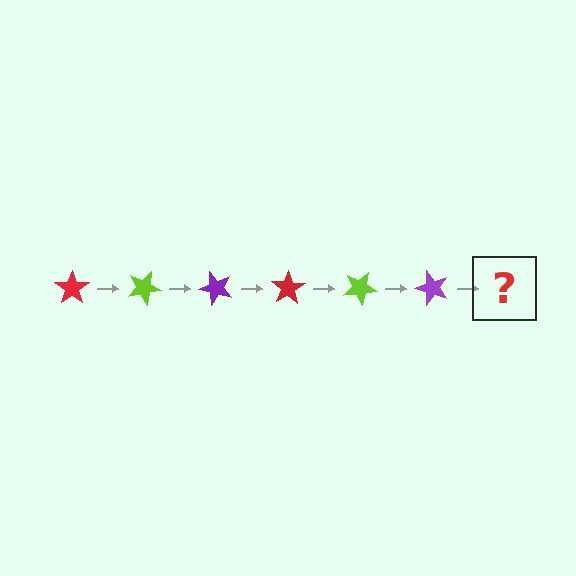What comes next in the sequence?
The next element should be a red star, rotated 150 degrees from the start.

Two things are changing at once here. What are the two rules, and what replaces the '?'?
The two rules are that it rotates 25 degrees each step and the color cycles through red, lime, and purple. The '?' should be a red star, rotated 150 degrees from the start.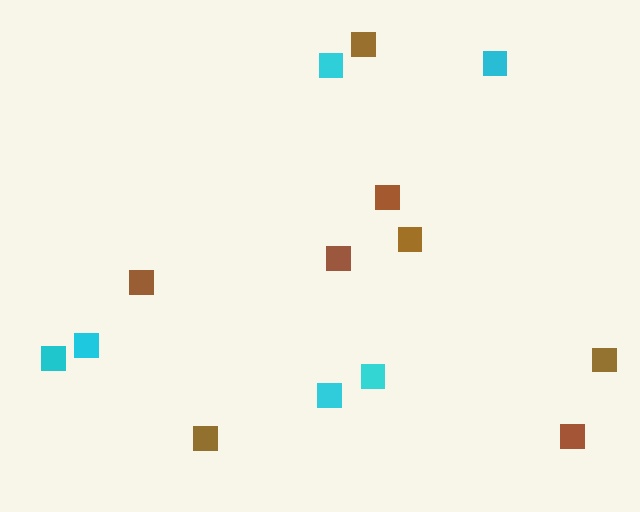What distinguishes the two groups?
There are 2 groups: one group of brown squares (8) and one group of cyan squares (6).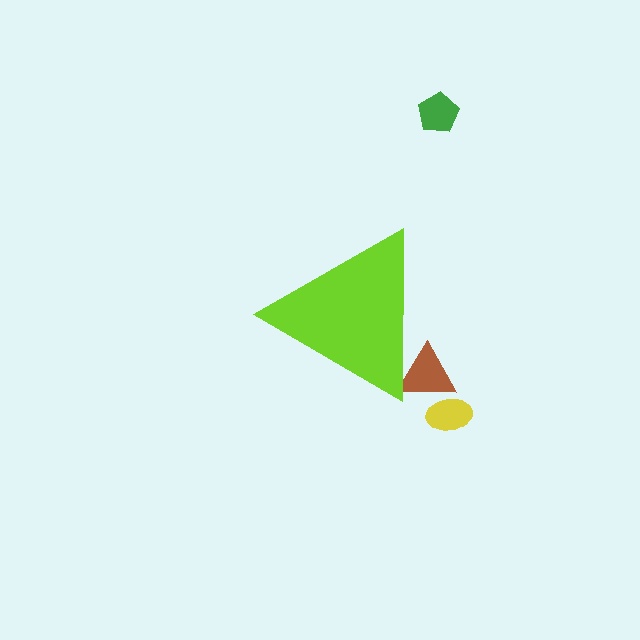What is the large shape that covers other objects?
A lime triangle.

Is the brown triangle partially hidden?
Yes, the brown triangle is partially hidden behind the lime triangle.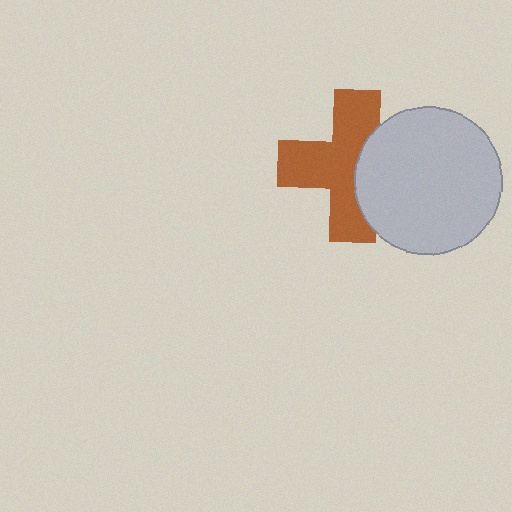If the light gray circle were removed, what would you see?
You would see the complete brown cross.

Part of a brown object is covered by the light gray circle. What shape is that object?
It is a cross.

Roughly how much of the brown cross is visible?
Most of it is visible (roughly 65%).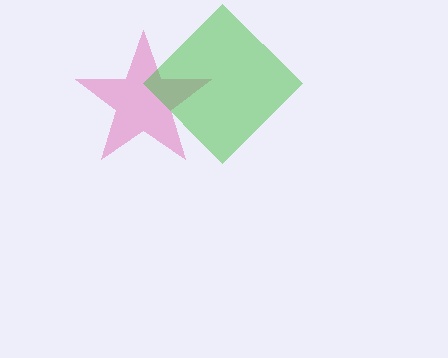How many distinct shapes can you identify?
There are 2 distinct shapes: a pink star, a green diamond.